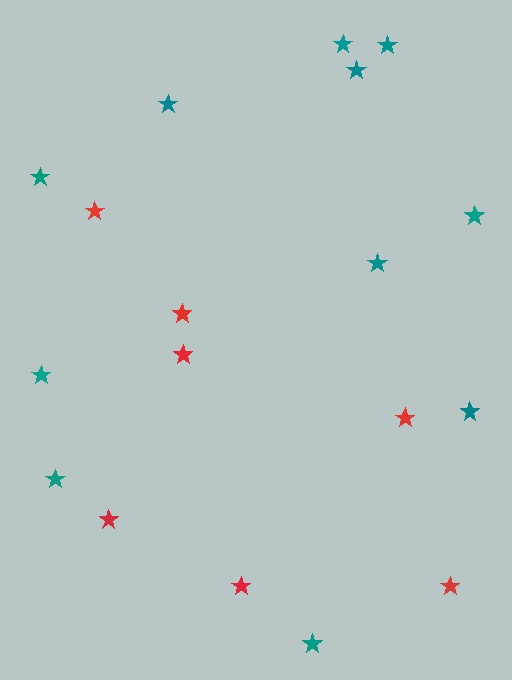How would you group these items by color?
There are 2 groups: one group of red stars (7) and one group of teal stars (11).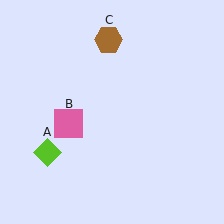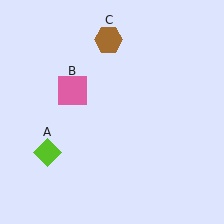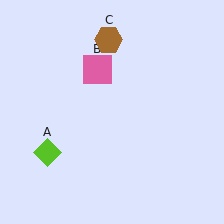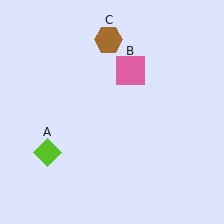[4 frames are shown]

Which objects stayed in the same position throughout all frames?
Lime diamond (object A) and brown hexagon (object C) remained stationary.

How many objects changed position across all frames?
1 object changed position: pink square (object B).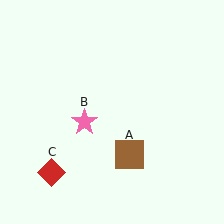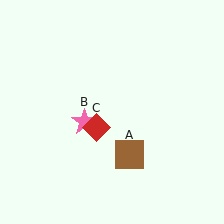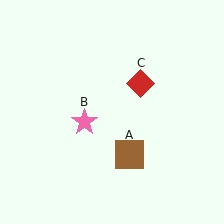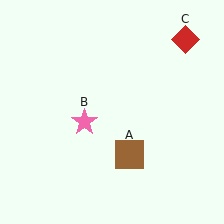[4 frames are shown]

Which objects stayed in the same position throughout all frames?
Brown square (object A) and pink star (object B) remained stationary.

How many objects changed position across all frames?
1 object changed position: red diamond (object C).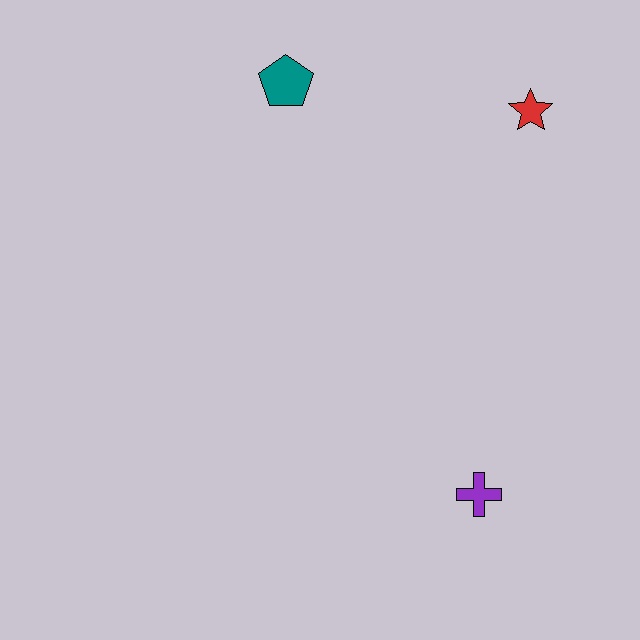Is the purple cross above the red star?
No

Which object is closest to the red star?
The teal pentagon is closest to the red star.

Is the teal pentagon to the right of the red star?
No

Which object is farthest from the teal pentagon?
The purple cross is farthest from the teal pentagon.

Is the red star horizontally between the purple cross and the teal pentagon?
No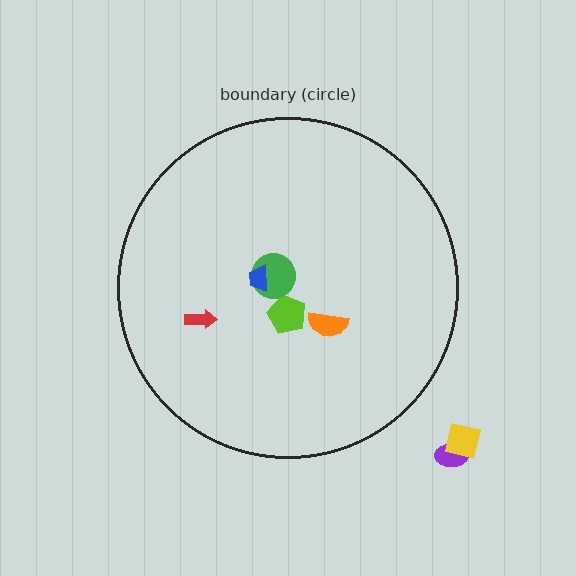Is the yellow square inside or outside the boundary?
Outside.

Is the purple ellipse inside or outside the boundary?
Outside.